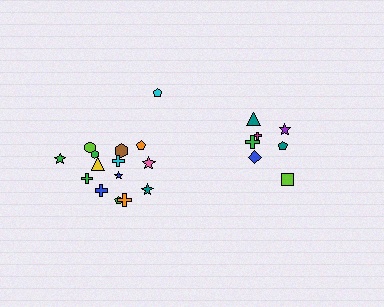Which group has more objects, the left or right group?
The left group.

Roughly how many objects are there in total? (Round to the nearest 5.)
Roughly 20 objects in total.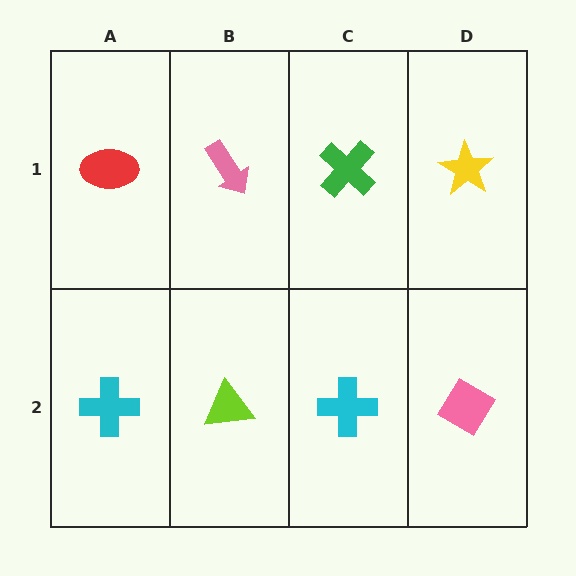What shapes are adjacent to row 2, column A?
A red ellipse (row 1, column A), a lime triangle (row 2, column B).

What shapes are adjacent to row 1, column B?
A lime triangle (row 2, column B), a red ellipse (row 1, column A), a green cross (row 1, column C).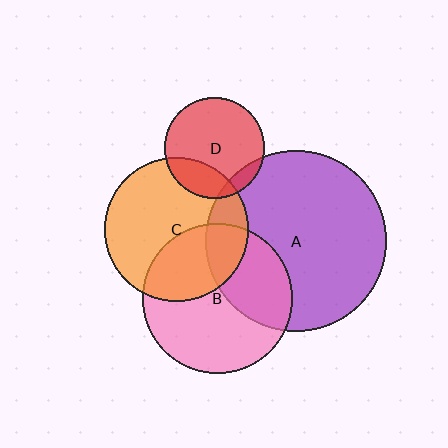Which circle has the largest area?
Circle A (purple).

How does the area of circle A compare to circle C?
Approximately 1.6 times.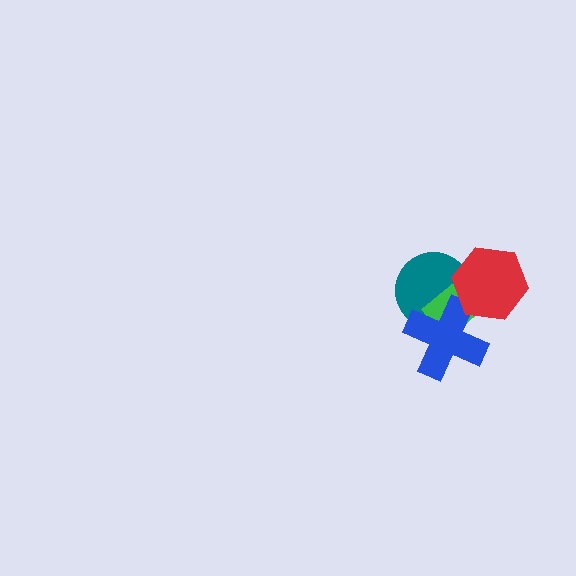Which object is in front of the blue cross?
The red hexagon is in front of the blue cross.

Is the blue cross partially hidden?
Yes, it is partially covered by another shape.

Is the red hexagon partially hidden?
No, no other shape covers it.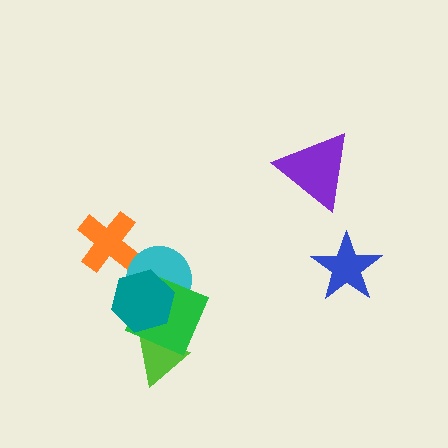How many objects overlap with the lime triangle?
1 object overlaps with the lime triangle.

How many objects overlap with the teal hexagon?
2 objects overlap with the teal hexagon.